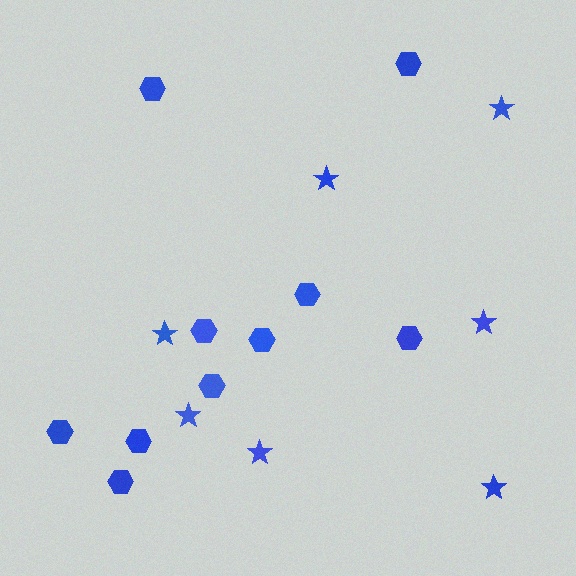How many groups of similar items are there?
There are 2 groups: one group of hexagons (10) and one group of stars (7).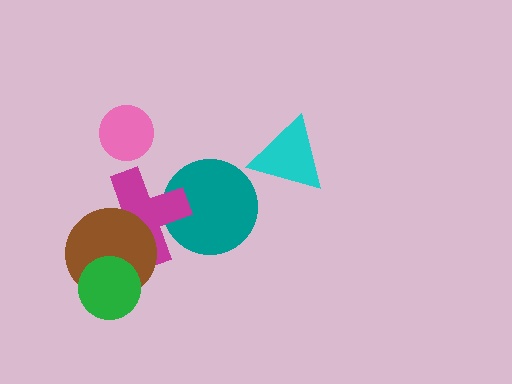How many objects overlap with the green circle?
1 object overlaps with the green circle.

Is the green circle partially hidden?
No, no other shape covers it.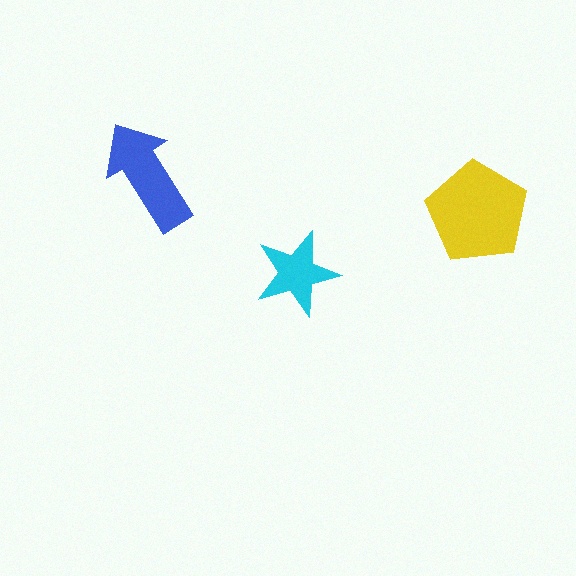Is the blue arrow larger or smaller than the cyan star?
Larger.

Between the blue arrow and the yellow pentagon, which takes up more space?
The yellow pentagon.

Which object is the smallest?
The cyan star.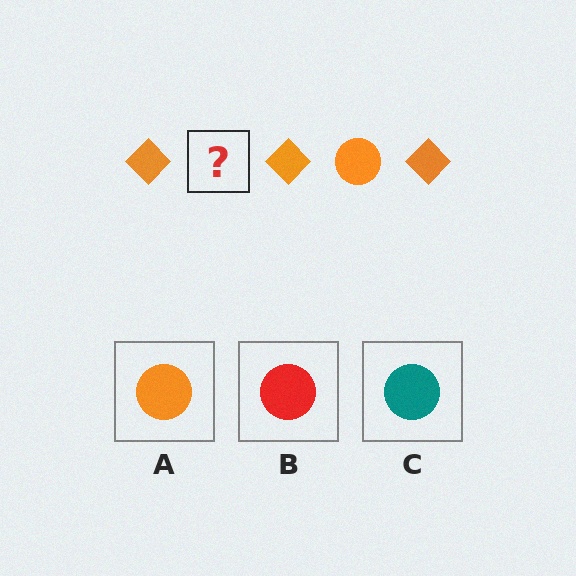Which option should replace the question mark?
Option A.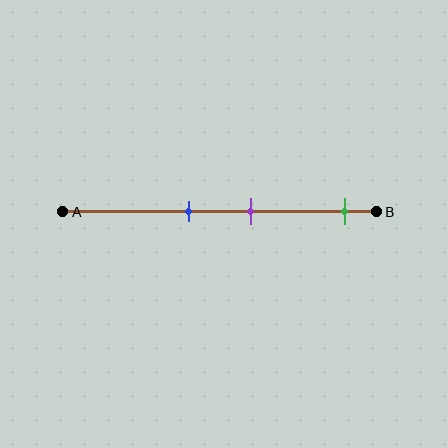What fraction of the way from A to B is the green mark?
The green mark is approximately 90% (0.9) of the way from A to B.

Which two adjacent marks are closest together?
The blue and purple marks are the closest adjacent pair.